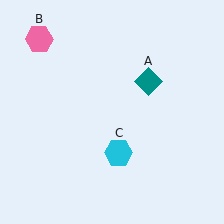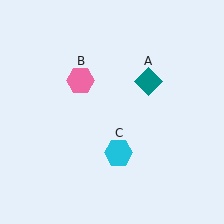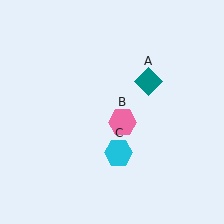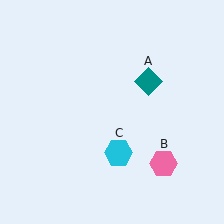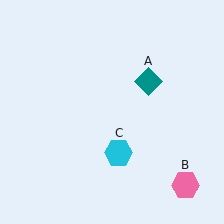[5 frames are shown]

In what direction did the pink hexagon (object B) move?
The pink hexagon (object B) moved down and to the right.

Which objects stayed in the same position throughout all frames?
Teal diamond (object A) and cyan hexagon (object C) remained stationary.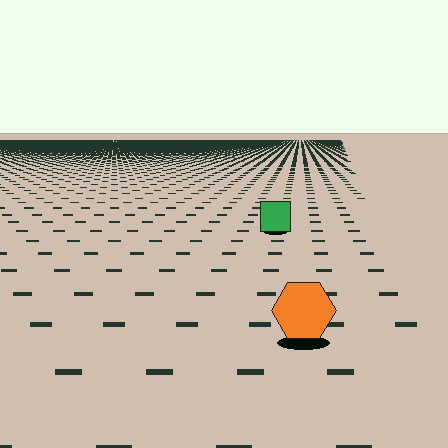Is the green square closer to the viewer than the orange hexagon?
No. The orange hexagon is closer — you can tell from the texture gradient: the ground texture is coarser near it.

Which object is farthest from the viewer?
The green square is farthest from the viewer. It appears smaller and the ground texture around it is denser.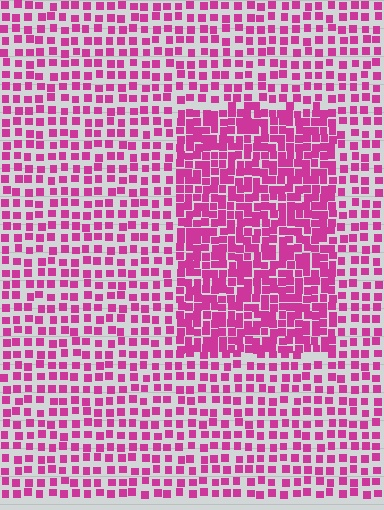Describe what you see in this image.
The image contains small magenta elements arranged at two different densities. A rectangle-shaped region is visible where the elements are more densely packed than the surrounding area.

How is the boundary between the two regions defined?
The boundary is defined by a change in element density (approximately 1.9x ratio). All elements are the same color, size, and shape.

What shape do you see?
I see a rectangle.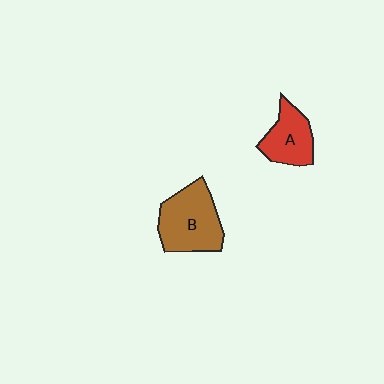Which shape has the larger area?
Shape B (brown).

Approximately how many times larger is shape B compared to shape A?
Approximately 1.5 times.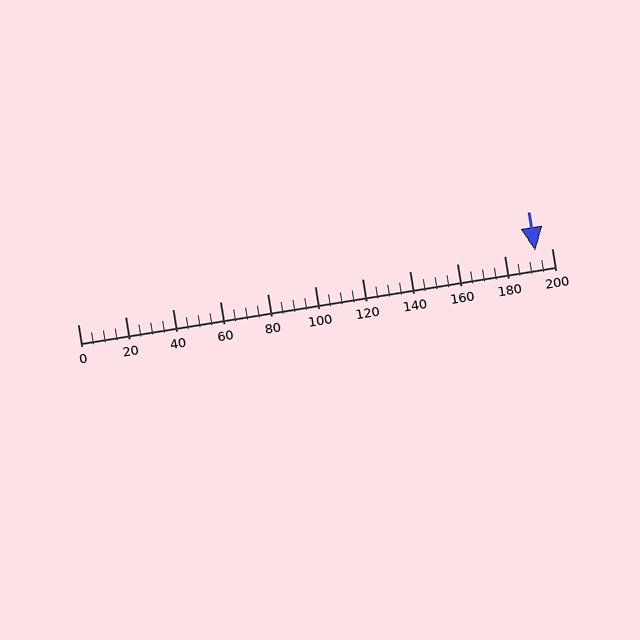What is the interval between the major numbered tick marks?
The major tick marks are spaced 20 units apart.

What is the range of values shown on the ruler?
The ruler shows values from 0 to 200.